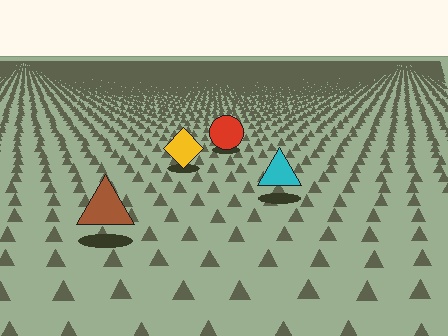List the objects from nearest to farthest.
From nearest to farthest: the brown triangle, the cyan triangle, the yellow diamond, the red circle.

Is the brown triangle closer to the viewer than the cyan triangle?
Yes. The brown triangle is closer — you can tell from the texture gradient: the ground texture is coarser near it.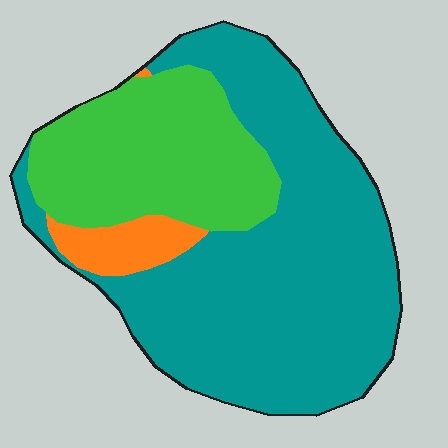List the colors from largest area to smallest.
From largest to smallest: teal, green, orange.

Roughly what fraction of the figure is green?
Green takes up about one third (1/3) of the figure.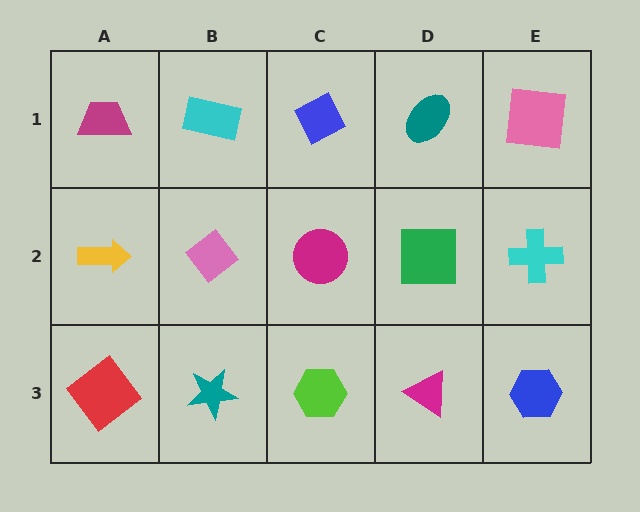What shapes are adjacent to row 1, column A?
A yellow arrow (row 2, column A), a cyan rectangle (row 1, column B).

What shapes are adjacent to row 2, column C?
A blue diamond (row 1, column C), a lime hexagon (row 3, column C), a pink diamond (row 2, column B), a green square (row 2, column D).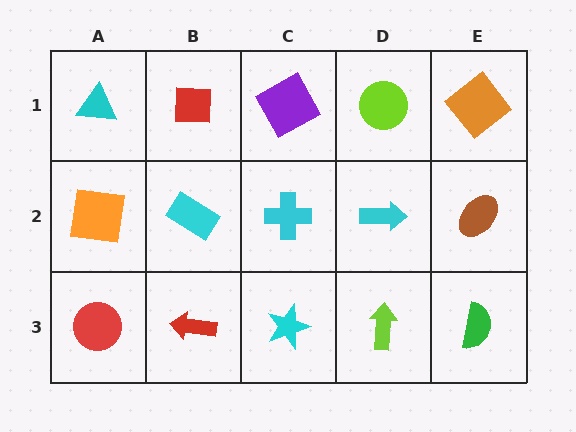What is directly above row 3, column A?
An orange square.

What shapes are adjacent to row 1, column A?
An orange square (row 2, column A), a red square (row 1, column B).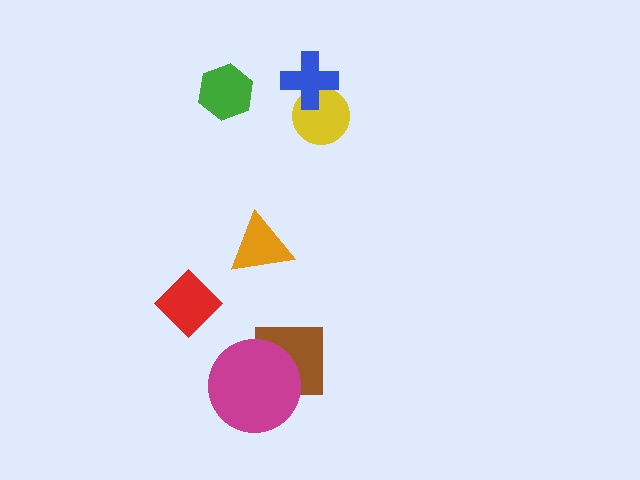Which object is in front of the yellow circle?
The blue cross is in front of the yellow circle.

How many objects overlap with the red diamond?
0 objects overlap with the red diamond.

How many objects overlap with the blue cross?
1 object overlaps with the blue cross.